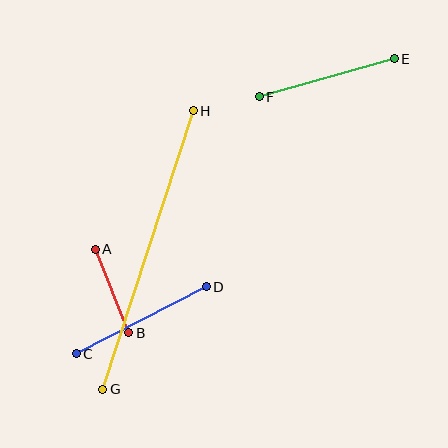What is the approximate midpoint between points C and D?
The midpoint is at approximately (141, 320) pixels.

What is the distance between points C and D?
The distance is approximately 146 pixels.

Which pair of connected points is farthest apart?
Points G and H are farthest apart.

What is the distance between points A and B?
The distance is approximately 90 pixels.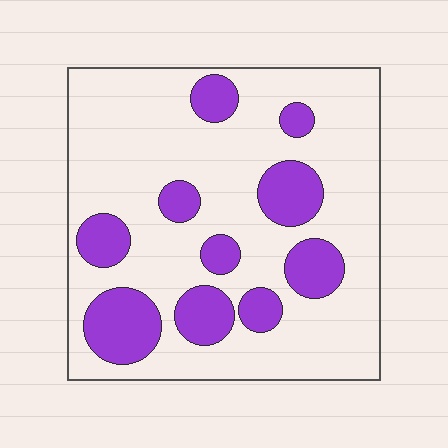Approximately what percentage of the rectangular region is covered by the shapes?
Approximately 25%.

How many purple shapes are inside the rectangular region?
10.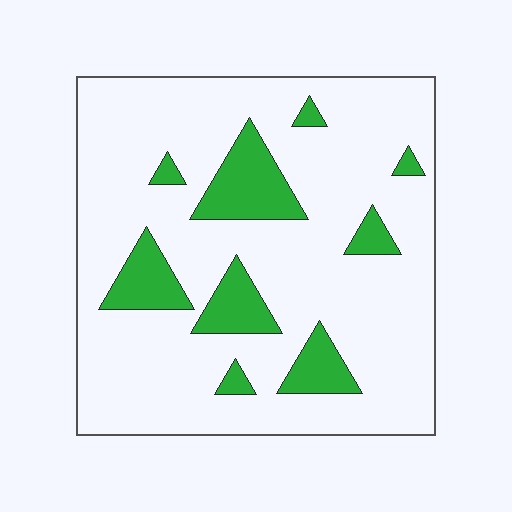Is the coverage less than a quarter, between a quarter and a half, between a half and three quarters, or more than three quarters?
Less than a quarter.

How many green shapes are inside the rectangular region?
9.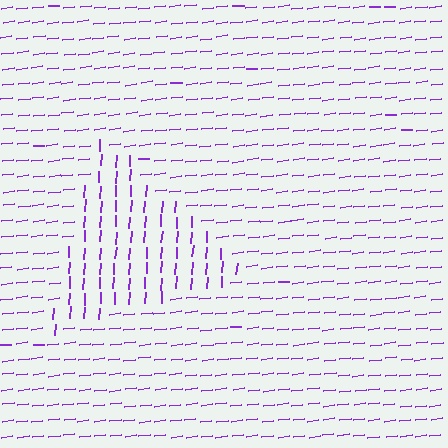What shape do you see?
I see a triangle.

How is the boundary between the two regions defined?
The boundary is defined purely by a change in line orientation (approximately 79 degrees difference). All lines are the same color and thickness.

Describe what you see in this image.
The image is filled with small purple line segments. A triangle region in the image has lines oriented differently from the surrounding lines, creating a visible texture boundary.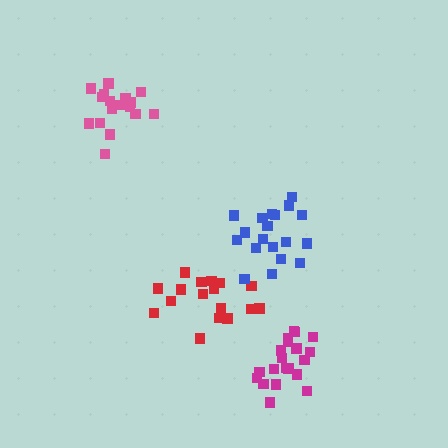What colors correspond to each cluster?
The clusters are colored: magenta, red, blue, pink.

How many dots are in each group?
Group 1: 20 dots, Group 2: 17 dots, Group 3: 19 dots, Group 4: 19 dots (75 total).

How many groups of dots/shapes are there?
There are 4 groups.